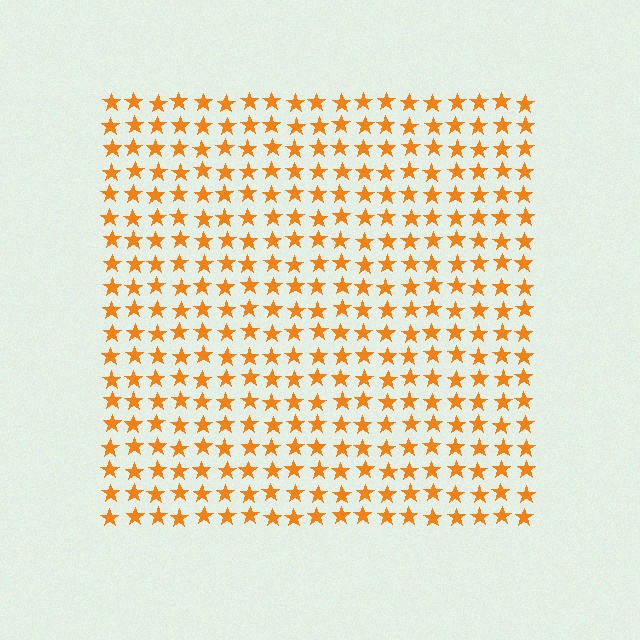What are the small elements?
The small elements are stars.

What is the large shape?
The large shape is a square.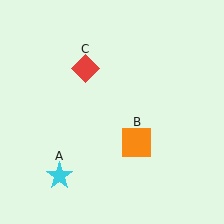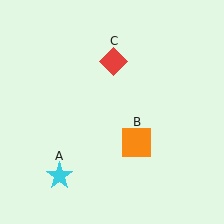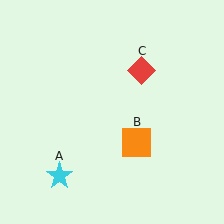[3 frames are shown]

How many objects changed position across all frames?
1 object changed position: red diamond (object C).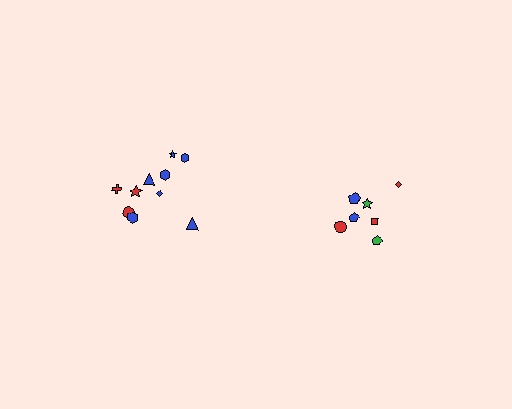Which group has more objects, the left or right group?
The left group.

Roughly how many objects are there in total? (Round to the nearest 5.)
Roughly 15 objects in total.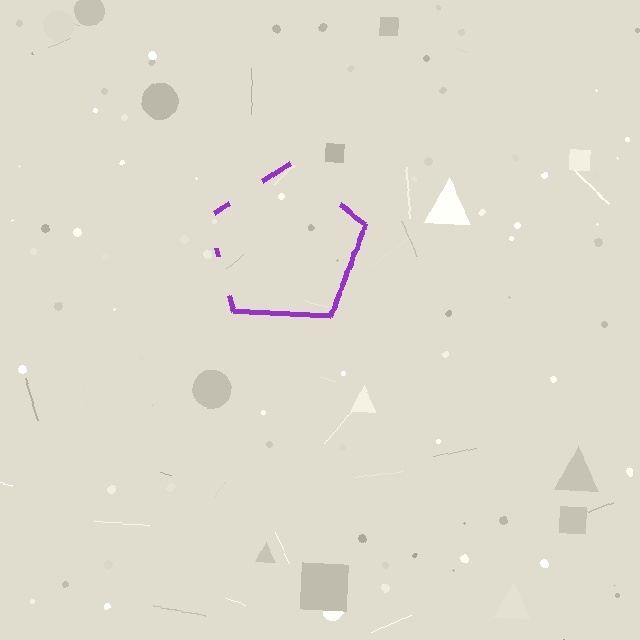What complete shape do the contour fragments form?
The contour fragments form a pentagon.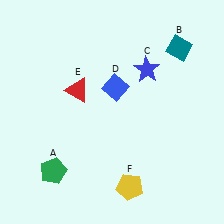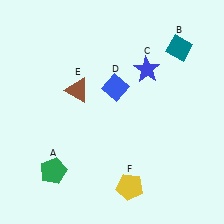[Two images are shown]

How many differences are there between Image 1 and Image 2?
There is 1 difference between the two images.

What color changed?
The triangle (E) changed from red in Image 1 to brown in Image 2.